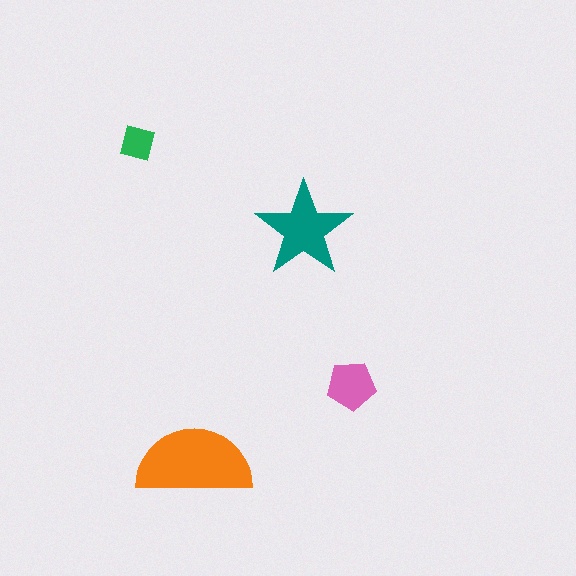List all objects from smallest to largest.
The green square, the pink pentagon, the teal star, the orange semicircle.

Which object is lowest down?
The orange semicircle is bottommost.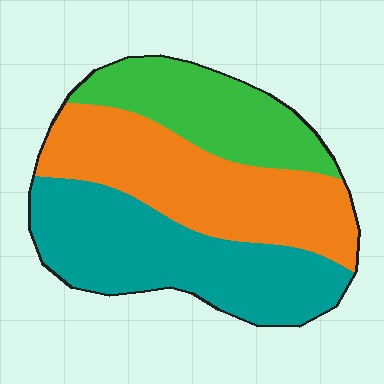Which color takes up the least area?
Green, at roughly 25%.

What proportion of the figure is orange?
Orange covers 38% of the figure.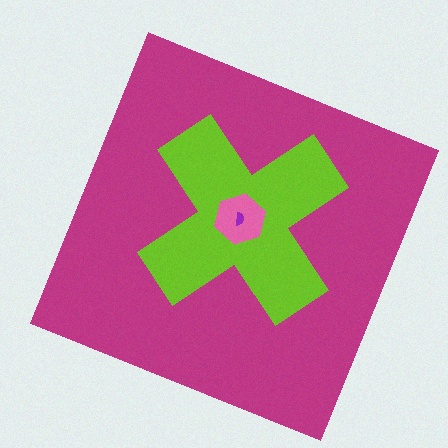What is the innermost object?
The purple semicircle.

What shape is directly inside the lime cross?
The pink hexagon.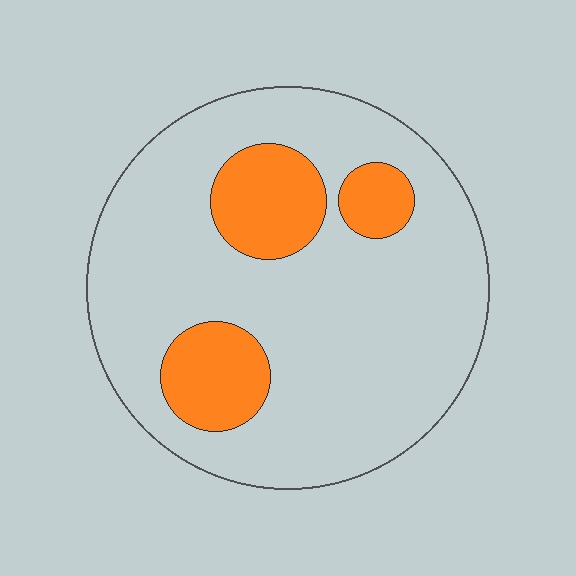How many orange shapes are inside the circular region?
3.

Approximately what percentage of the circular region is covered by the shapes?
Approximately 20%.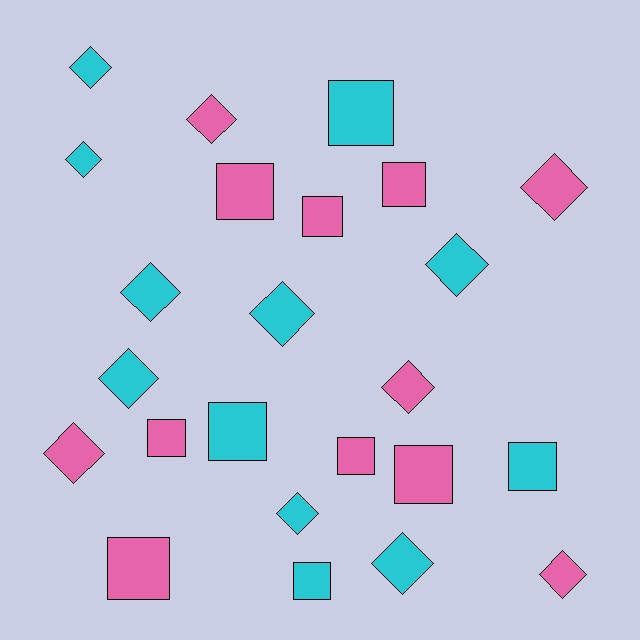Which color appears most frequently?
Pink, with 12 objects.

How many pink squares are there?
There are 7 pink squares.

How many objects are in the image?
There are 24 objects.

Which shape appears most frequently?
Diamond, with 13 objects.